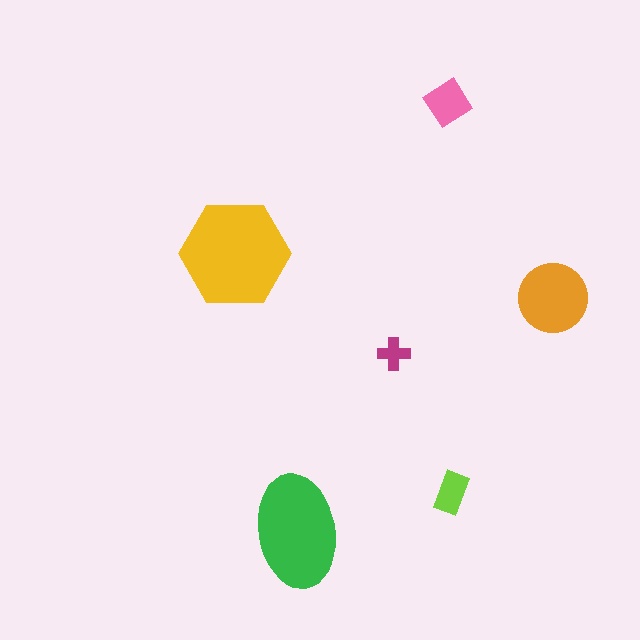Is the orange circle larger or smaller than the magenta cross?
Larger.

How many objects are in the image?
There are 6 objects in the image.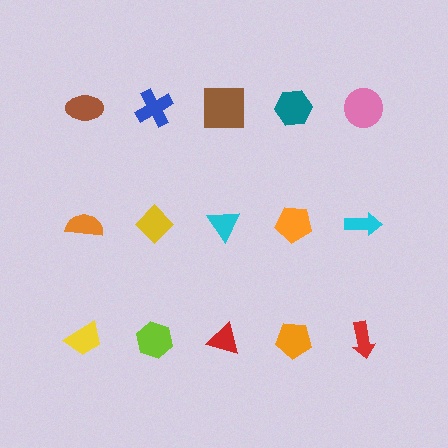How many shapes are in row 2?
5 shapes.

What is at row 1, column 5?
A pink circle.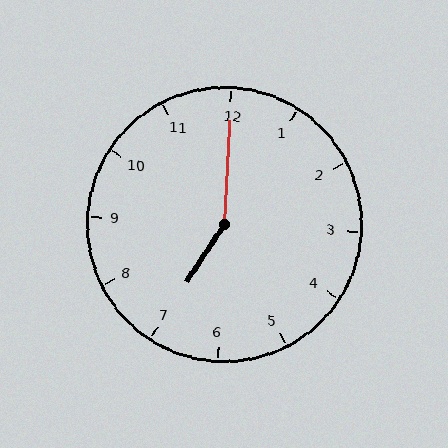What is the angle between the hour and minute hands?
Approximately 150 degrees.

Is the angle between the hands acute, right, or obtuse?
It is obtuse.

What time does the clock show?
7:00.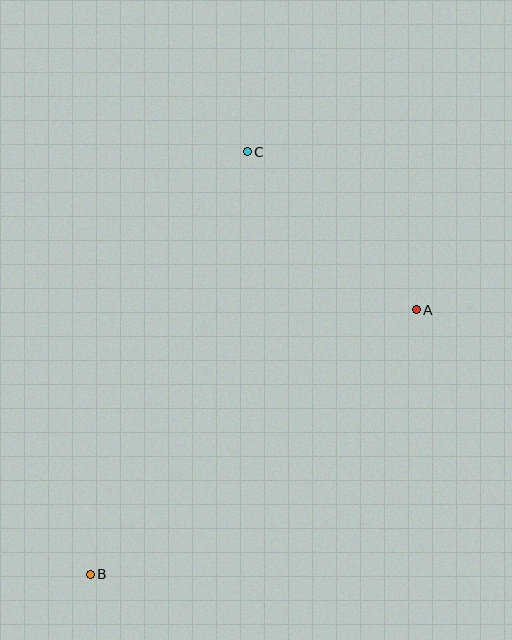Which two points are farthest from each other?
Points B and C are farthest from each other.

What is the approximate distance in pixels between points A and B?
The distance between A and B is approximately 420 pixels.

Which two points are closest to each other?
Points A and C are closest to each other.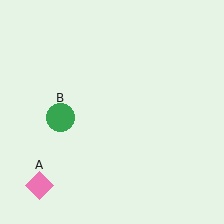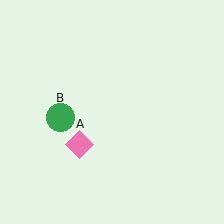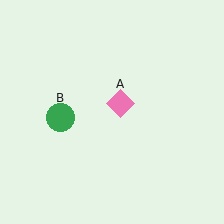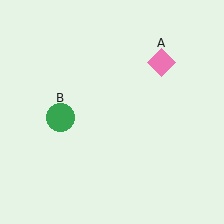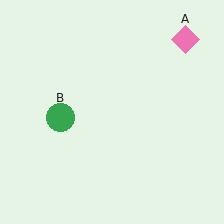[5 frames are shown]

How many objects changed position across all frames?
1 object changed position: pink diamond (object A).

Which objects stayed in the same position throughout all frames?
Green circle (object B) remained stationary.